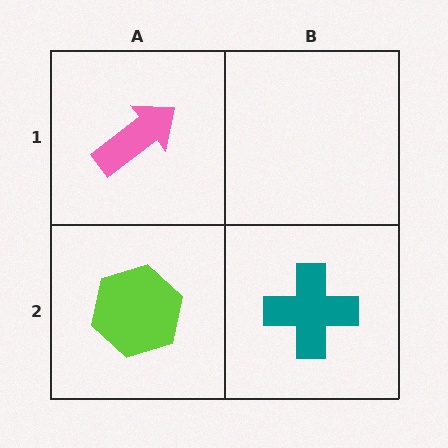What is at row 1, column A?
A pink arrow.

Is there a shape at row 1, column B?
No, that cell is empty.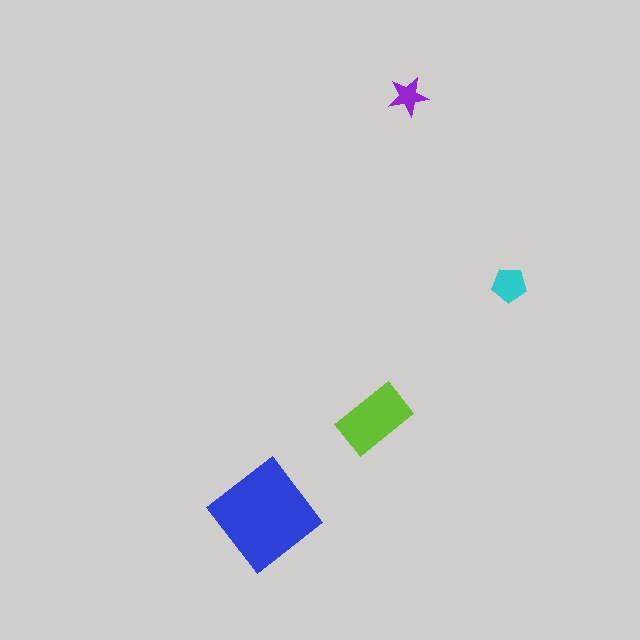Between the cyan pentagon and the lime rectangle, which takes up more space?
The lime rectangle.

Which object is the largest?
The blue diamond.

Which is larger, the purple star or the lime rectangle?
The lime rectangle.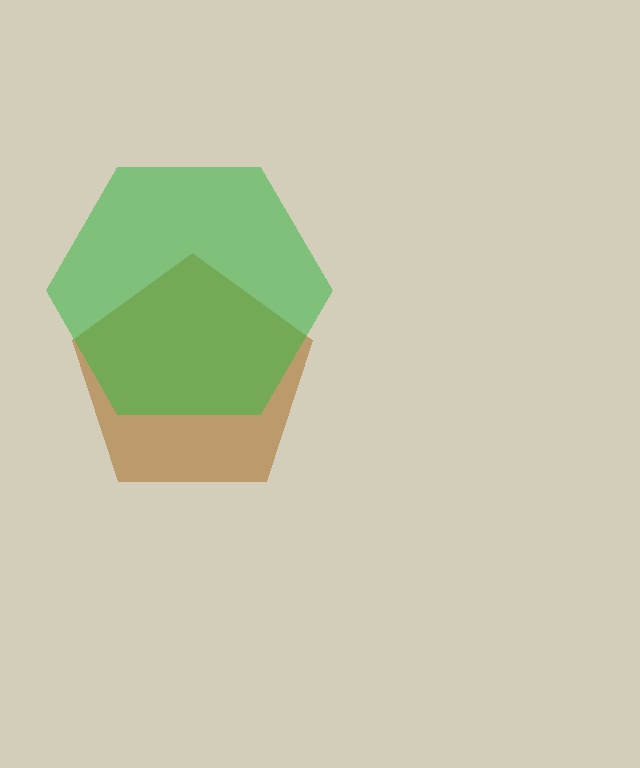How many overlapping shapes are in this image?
There are 2 overlapping shapes in the image.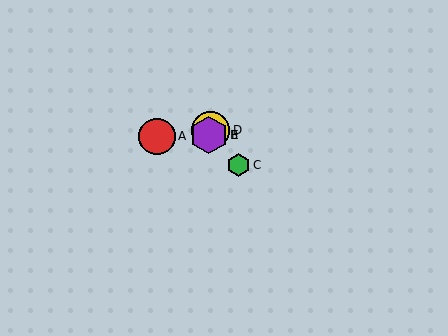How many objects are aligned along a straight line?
3 objects (B, D, E) are aligned along a straight line.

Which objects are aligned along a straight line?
Objects B, D, E are aligned along a straight line.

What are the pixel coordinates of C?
Object C is at (239, 165).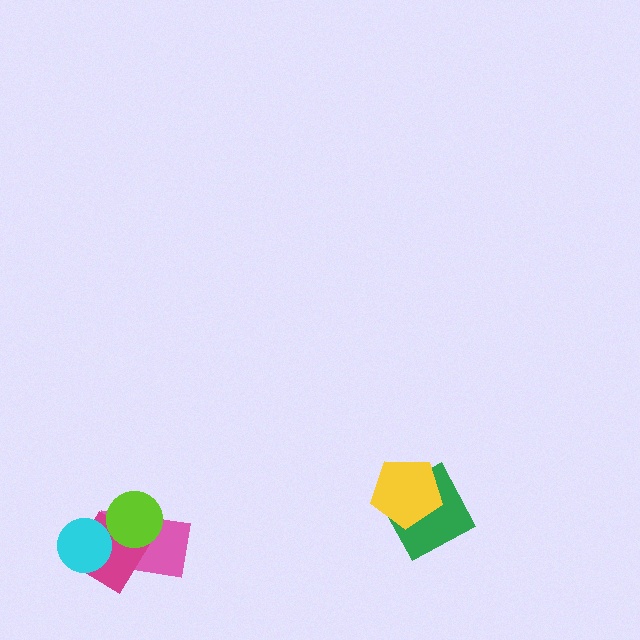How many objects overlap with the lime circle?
2 objects overlap with the lime circle.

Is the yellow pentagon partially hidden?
No, no other shape covers it.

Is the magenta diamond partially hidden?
Yes, it is partially covered by another shape.